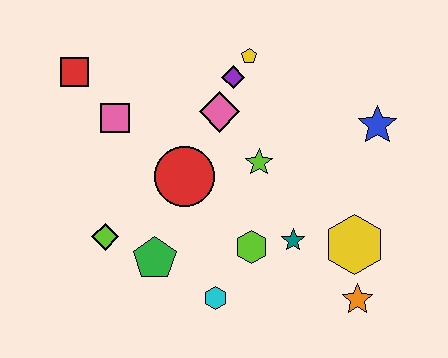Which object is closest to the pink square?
The red square is closest to the pink square.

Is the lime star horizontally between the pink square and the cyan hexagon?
No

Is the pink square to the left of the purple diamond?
Yes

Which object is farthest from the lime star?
The red square is farthest from the lime star.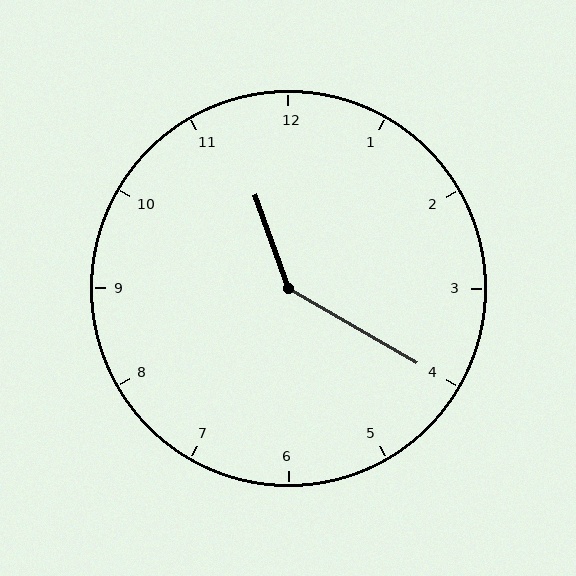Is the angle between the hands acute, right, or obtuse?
It is obtuse.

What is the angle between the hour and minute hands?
Approximately 140 degrees.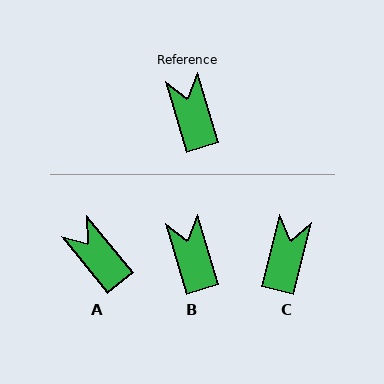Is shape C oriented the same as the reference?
No, it is off by about 31 degrees.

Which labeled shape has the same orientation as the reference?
B.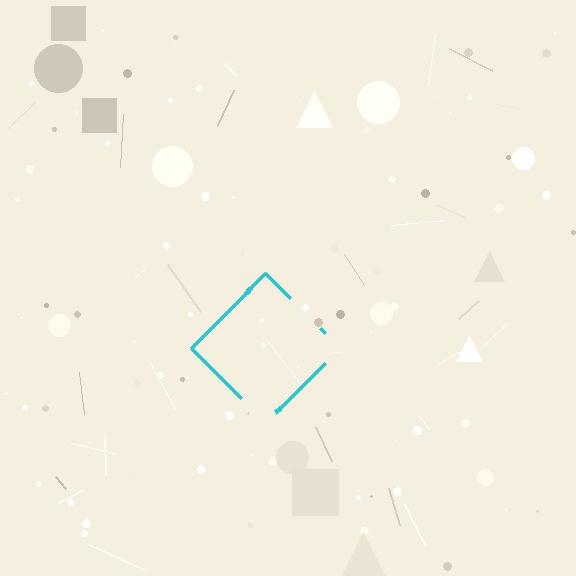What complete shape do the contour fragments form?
The contour fragments form a diamond.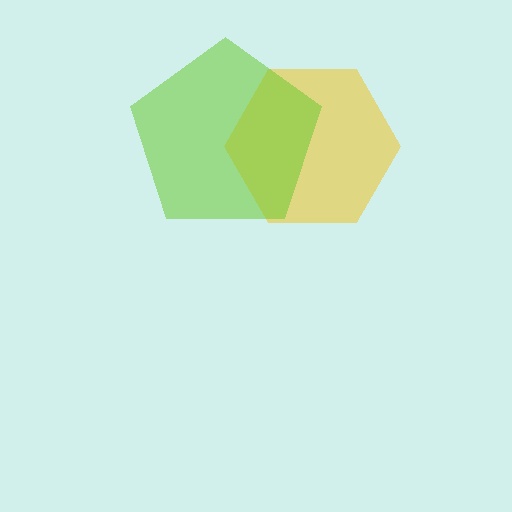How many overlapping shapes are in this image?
There are 2 overlapping shapes in the image.